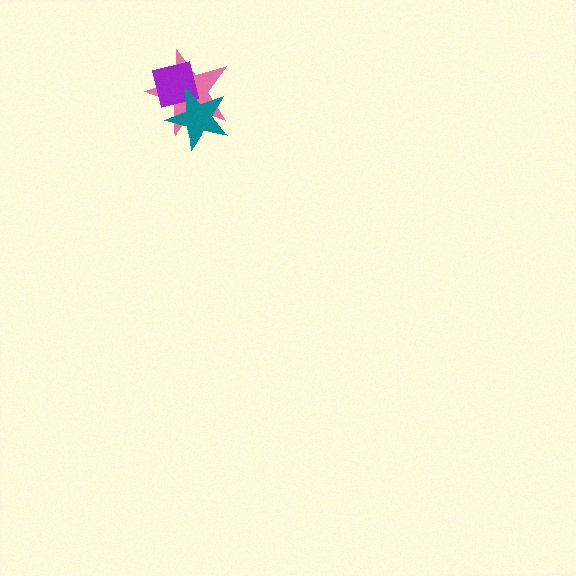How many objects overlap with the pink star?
2 objects overlap with the pink star.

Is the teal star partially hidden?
No, no other shape covers it.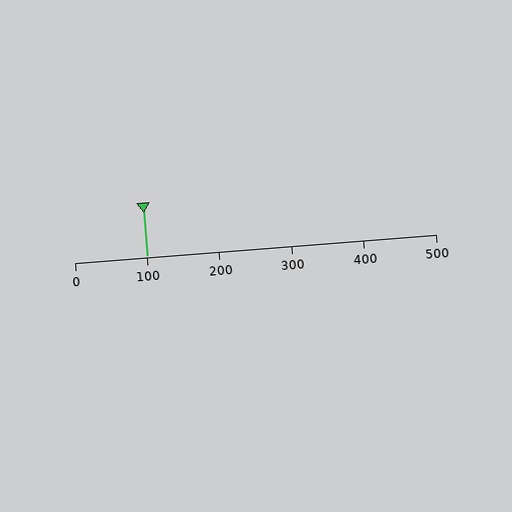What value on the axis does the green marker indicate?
The marker indicates approximately 100.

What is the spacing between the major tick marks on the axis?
The major ticks are spaced 100 apart.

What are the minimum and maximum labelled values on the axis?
The axis runs from 0 to 500.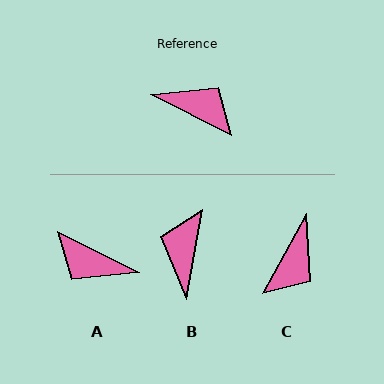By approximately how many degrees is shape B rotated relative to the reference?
Approximately 106 degrees counter-clockwise.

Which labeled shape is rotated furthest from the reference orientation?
A, about 180 degrees away.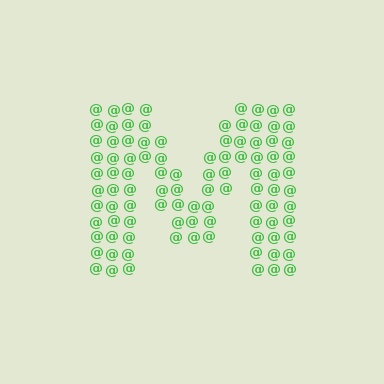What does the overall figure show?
The overall figure shows the letter M.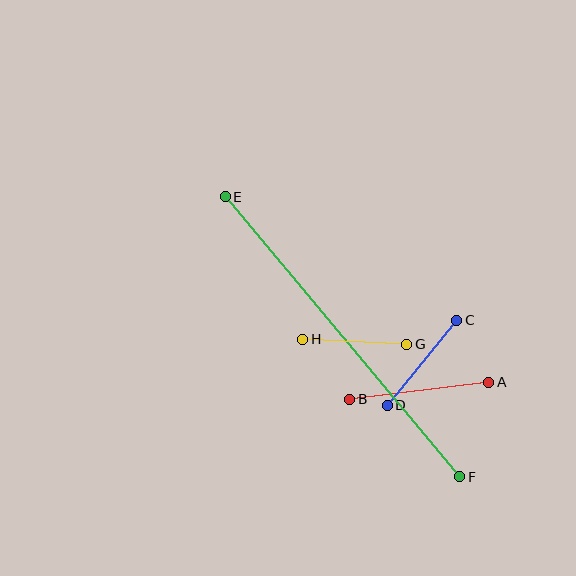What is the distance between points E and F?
The distance is approximately 365 pixels.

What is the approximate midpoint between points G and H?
The midpoint is at approximately (355, 342) pixels.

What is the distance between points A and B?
The distance is approximately 140 pixels.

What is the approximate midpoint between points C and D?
The midpoint is at approximately (422, 363) pixels.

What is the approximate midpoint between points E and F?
The midpoint is at approximately (343, 337) pixels.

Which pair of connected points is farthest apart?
Points E and F are farthest apart.